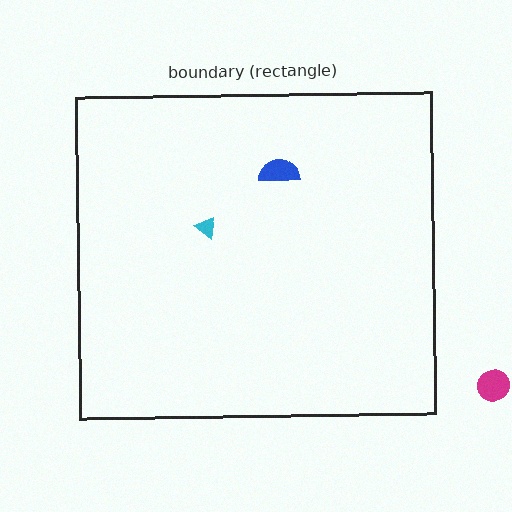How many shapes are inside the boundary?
2 inside, 1 outside.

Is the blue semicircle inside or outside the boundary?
Inside.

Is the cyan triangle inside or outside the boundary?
Inside.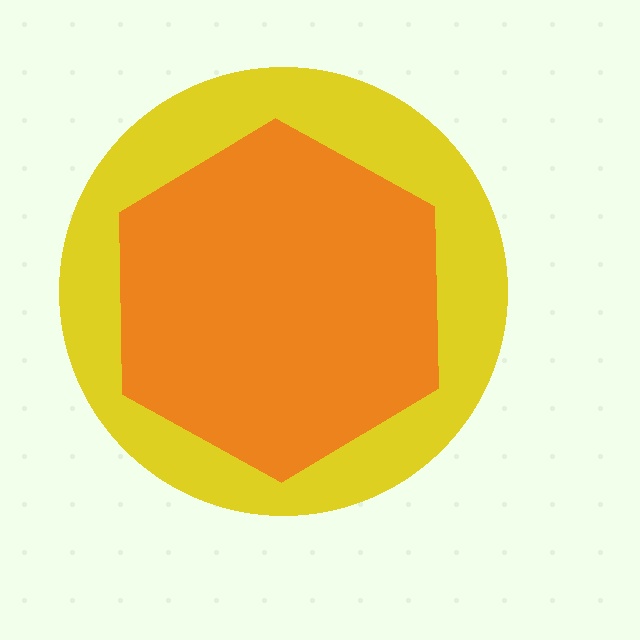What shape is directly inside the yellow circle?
The orange hexagon.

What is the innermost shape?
The orange hexagon.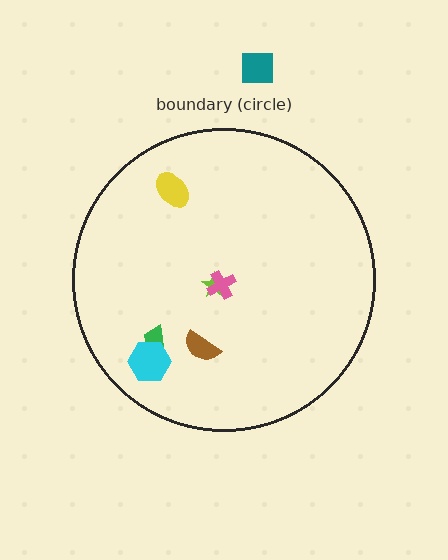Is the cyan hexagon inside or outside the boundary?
Inside.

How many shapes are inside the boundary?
6 inside, 1 outside.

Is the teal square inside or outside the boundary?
Outside.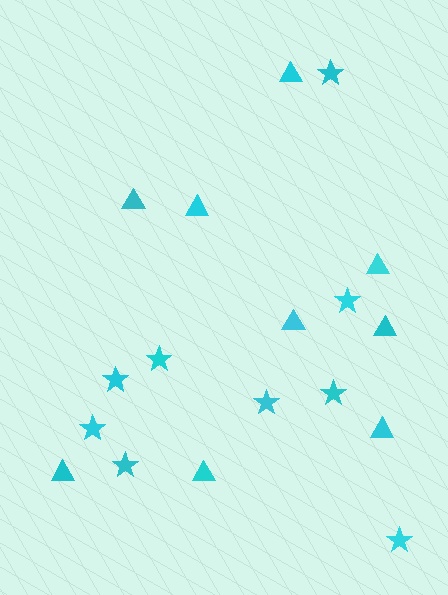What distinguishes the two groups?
There are 2 groups: one group of triangles (9) and one group of stars (9).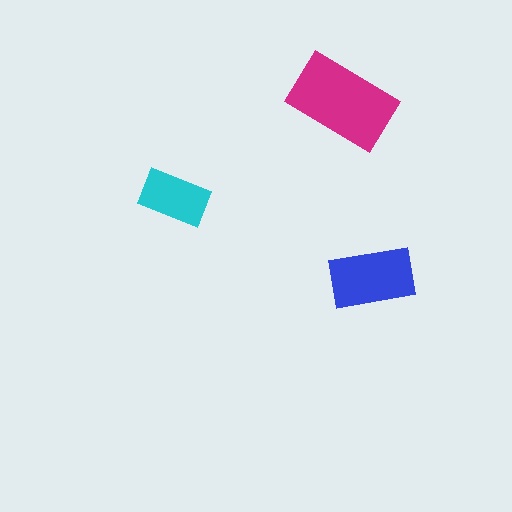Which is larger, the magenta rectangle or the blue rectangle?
The magenta one.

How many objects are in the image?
There are 3 objects in the image.